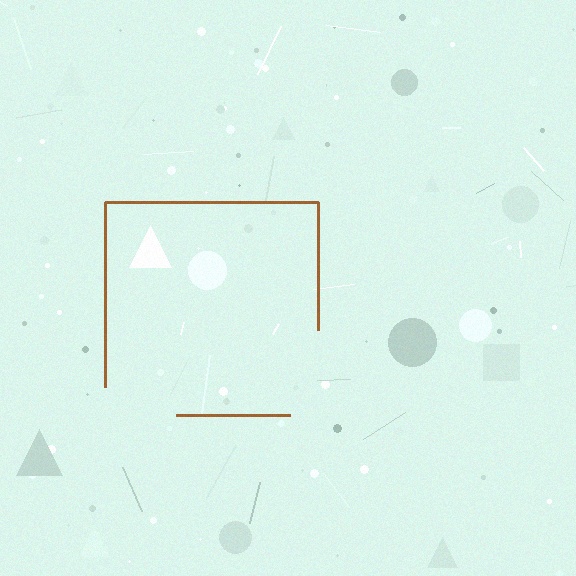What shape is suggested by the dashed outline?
The dashed outline suggests a square.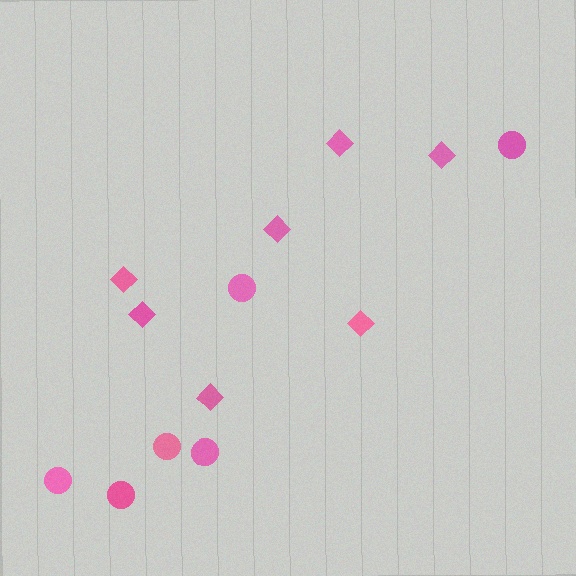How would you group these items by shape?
There are 2 groups: one group of circles (6) and one group of diamonds (7).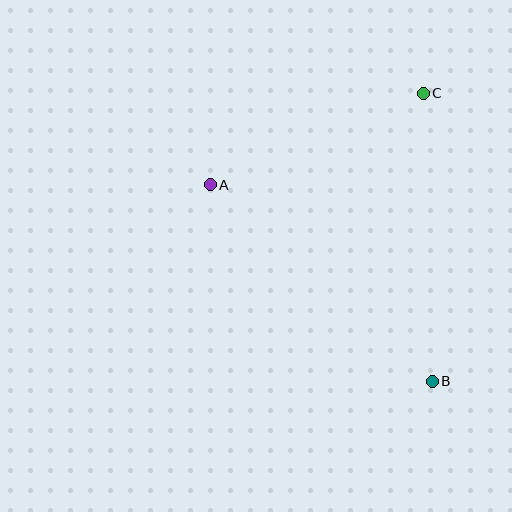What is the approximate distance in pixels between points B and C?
The distance between B and C is approximately 288 pixels.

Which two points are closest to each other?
Points A and C are closest to each other.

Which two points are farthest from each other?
Points A and B are farthest from each other.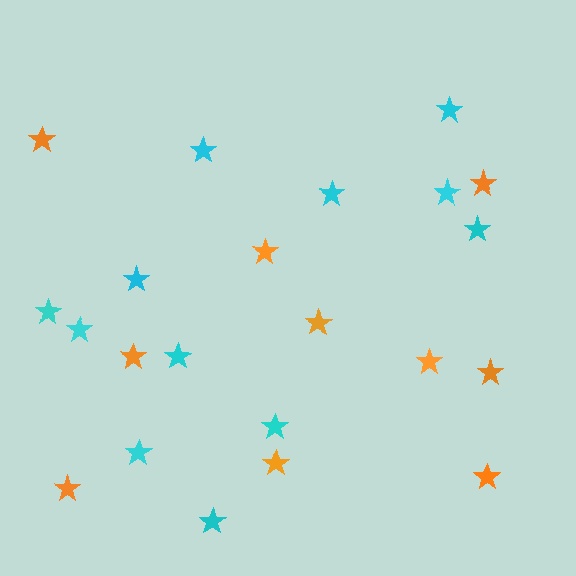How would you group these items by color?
There are 2 groups: one group of orange stars (10) and one group of cyan stars (12).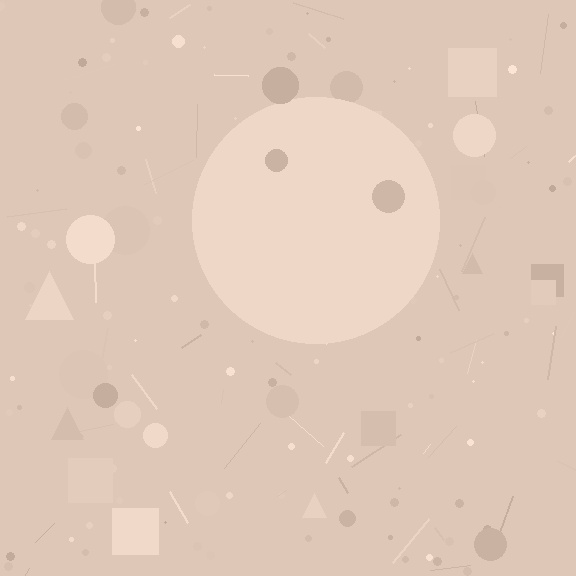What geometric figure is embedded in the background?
A circle is embedded in the background.